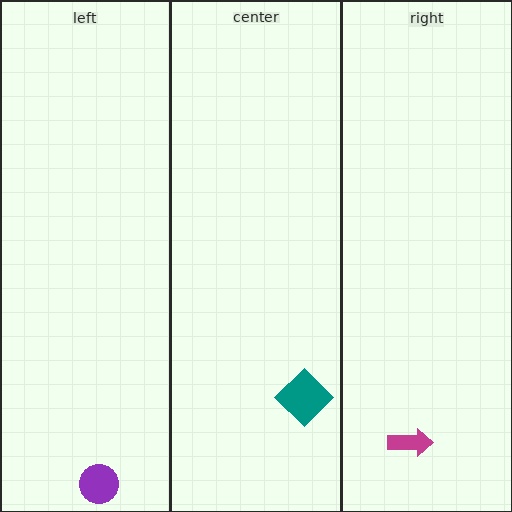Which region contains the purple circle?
The left region.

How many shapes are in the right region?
1.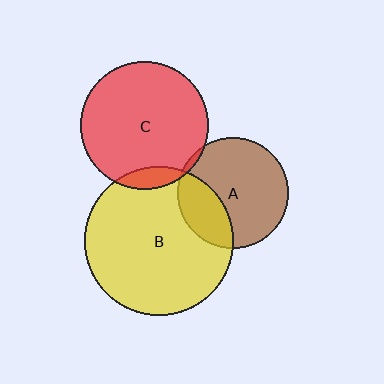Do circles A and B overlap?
Yes.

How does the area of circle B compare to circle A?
Approximately 1.8 times.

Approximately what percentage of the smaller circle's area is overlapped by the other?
Approximately 30%.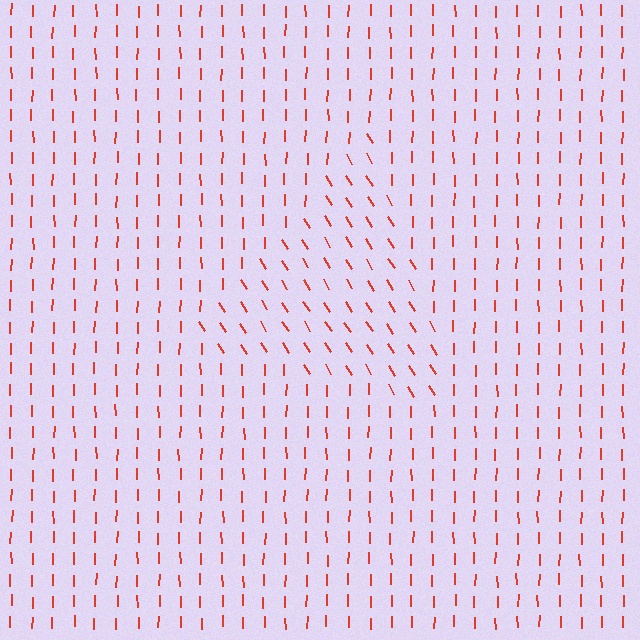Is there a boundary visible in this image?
Yes, there is a texture boundary formed by a change in line orientation.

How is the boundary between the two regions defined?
The boundary is defined purely by a change in line orientation (approximately 32 degrees difference). All lines are the same color and thickness.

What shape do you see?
I see a triangle.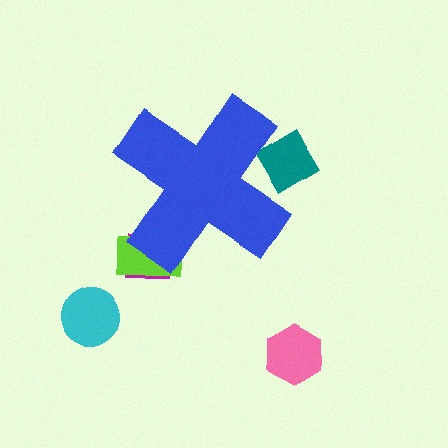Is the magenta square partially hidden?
Yes, the magenta square is partially hidden behind the blue cross.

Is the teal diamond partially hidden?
Yes, the teal diamond is partially hidden behind the blue cross.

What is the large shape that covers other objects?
A blue cross.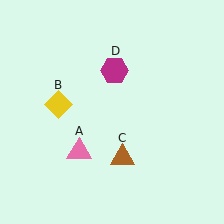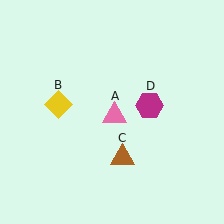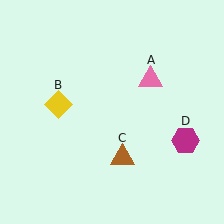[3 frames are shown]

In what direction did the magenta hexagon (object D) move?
The magenta hexagon (object D) moved down and to the right.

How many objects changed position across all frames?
2 objects changed position: pink triangle (object A), magenta hexagon (object D).